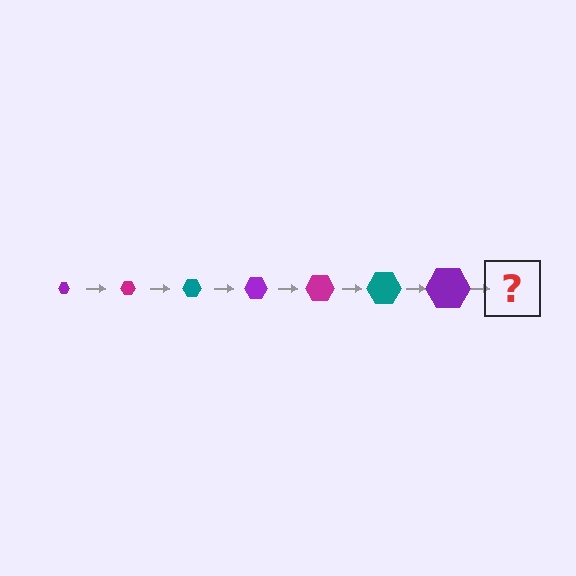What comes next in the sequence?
The next element should be a magenta hexagon, larger than the previous one.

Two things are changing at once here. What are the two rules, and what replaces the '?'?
The two rules are that the hexagon grows larger each step and the color cycles through purple, magenta, and teal. The '?' should be a magenta hexagon, larger than the previous one.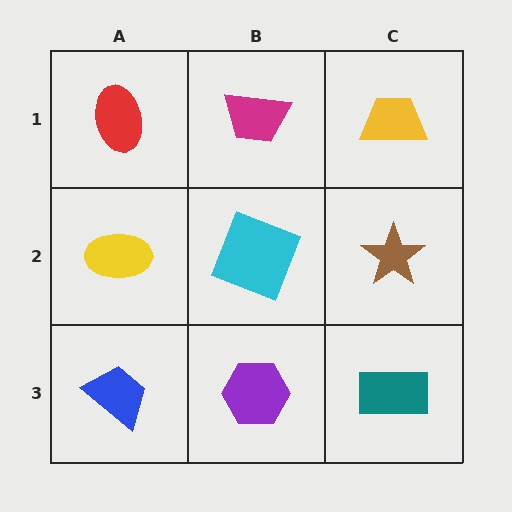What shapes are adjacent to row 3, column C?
A brown star (row 2, column C), a purple hexagon (row 3, column B).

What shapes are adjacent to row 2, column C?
A yellow trapezoid (row 1, column C), a teal rectangle (row 3, column C), a cyan square (row 2, column B).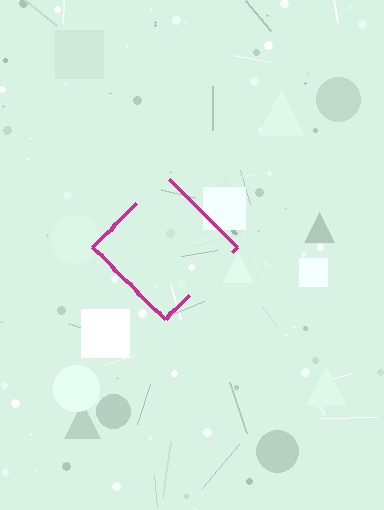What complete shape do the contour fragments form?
The contour fragments form a diamond.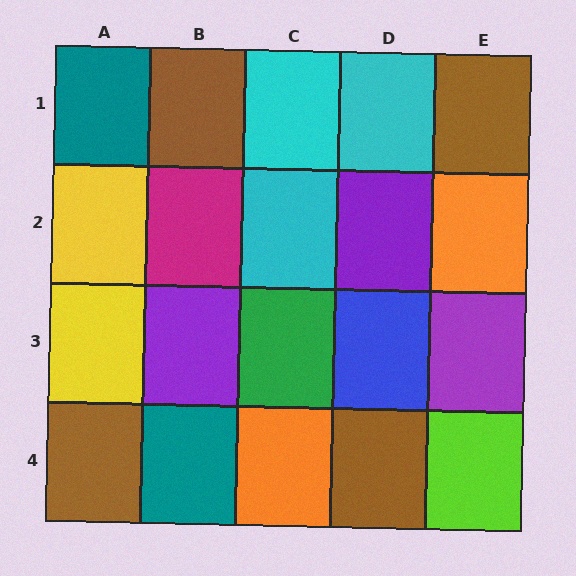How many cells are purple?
3 cells are purple.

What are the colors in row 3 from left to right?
Yellow, purple, green, blue, purple.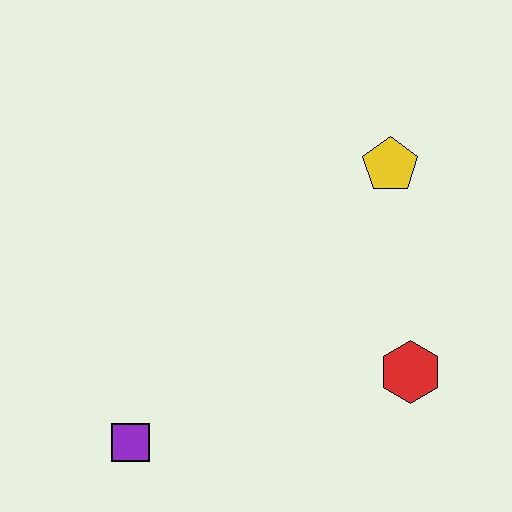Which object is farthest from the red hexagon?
The purple square is farthest from the red hexagon.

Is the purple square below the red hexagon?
Yes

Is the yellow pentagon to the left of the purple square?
No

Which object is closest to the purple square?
The red hexagon is closest to the purple square.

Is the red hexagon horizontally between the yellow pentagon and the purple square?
No